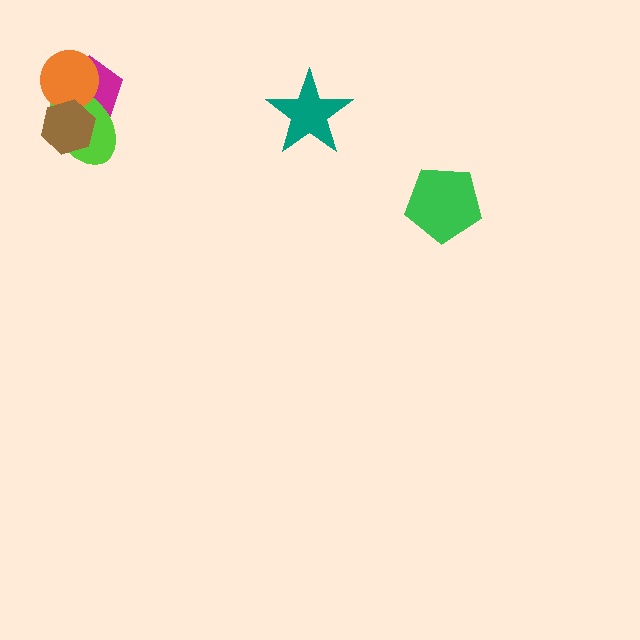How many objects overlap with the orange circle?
3 objects overlap with the orange circle.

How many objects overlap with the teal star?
0 objects overlap with the teal star.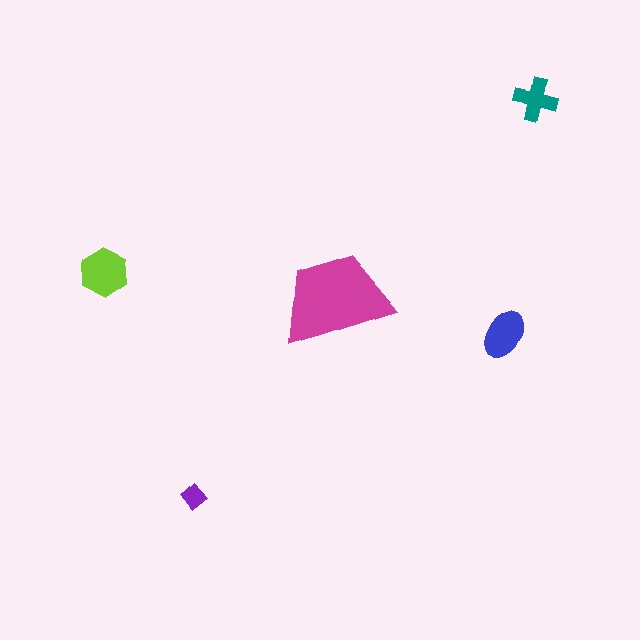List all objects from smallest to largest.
The purple diamond, the teal cross, the blue ellipse, the lime hexagon, the magenta trapezoid.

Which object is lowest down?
The purple diamond is bottommost.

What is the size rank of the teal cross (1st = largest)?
4th.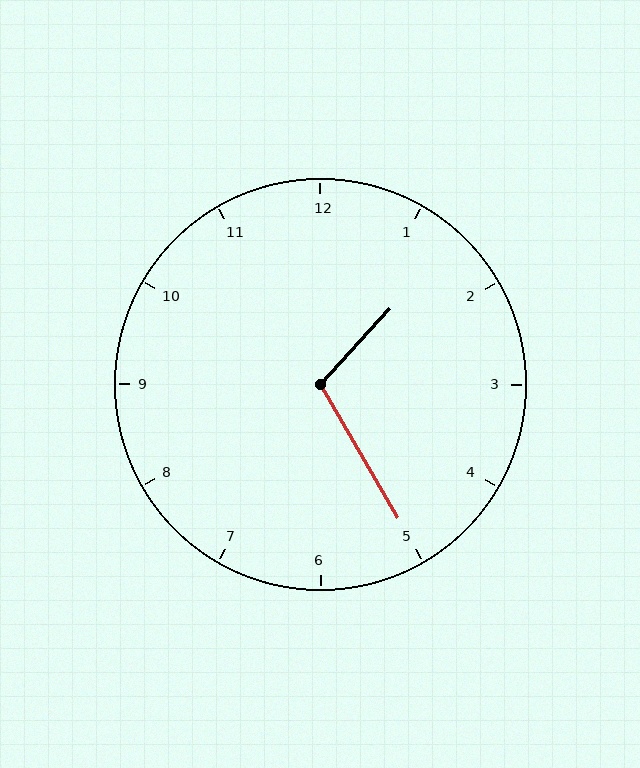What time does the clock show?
1:25.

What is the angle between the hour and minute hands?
Approximately 108 degrees.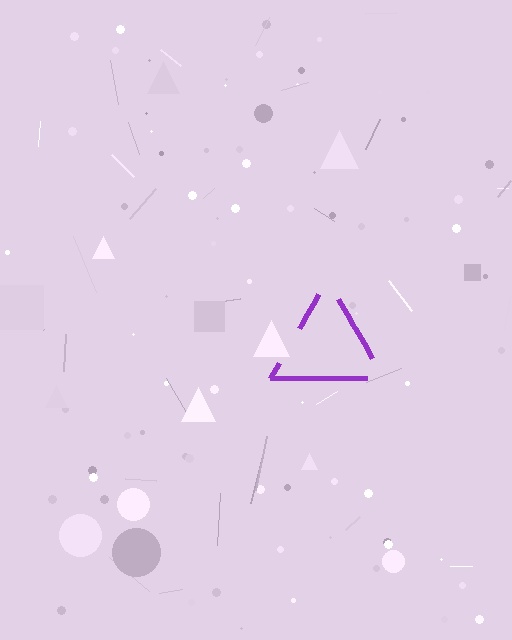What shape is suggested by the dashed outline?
The dashed outline suggests a triangle.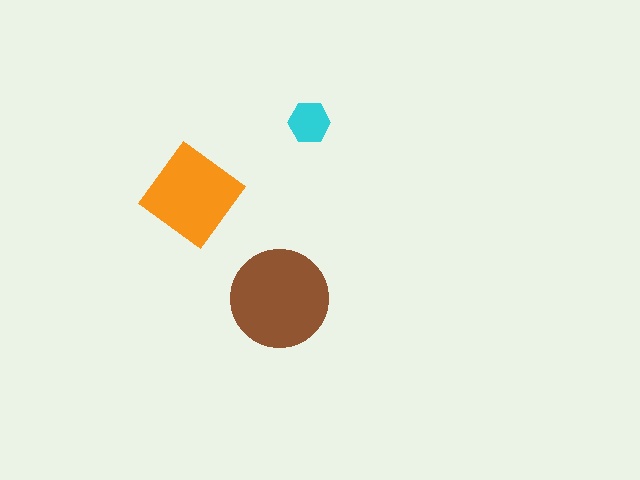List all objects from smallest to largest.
The cyan hexagon, the orange diamond, the brown circle.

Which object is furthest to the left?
The orange diamond is leftmost.